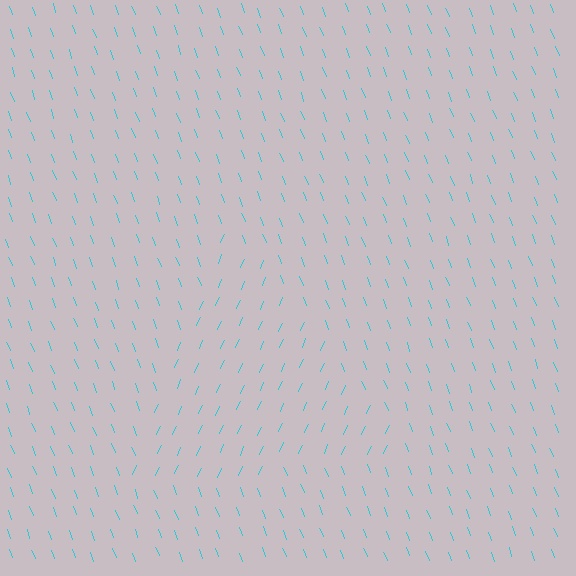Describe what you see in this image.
The image is filled with small cyan line segments. A triangle region in the image has lines oriented differently from the surrounding lines, creating a visible texture boundary.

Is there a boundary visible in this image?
Yes, there is a texture boundary formed by a change in line orientation.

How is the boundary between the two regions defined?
The boundary is defined purely by a change in line orientation (approximately 45 degrees difference). All lines are the same color and thickness.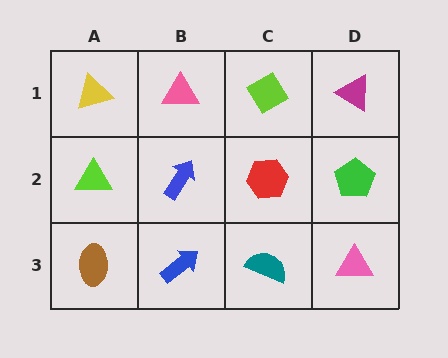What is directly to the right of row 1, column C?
A magenta triangle.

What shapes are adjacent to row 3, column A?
A lime triangle (row 2, column A), a blue arrow (row 3, column B).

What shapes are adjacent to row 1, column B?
A blue arrow (row 2, column B), a yellow triangle (row 1, column A), a lime diamond (row 1, column C).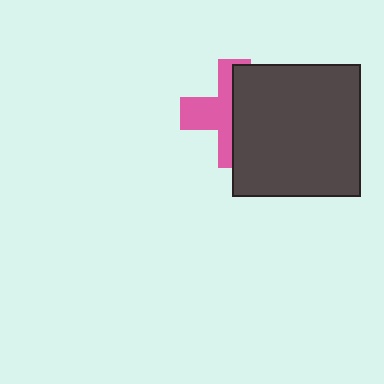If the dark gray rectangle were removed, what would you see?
You would see the complete pink cross.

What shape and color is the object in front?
The object in front is a dark gray rectangle.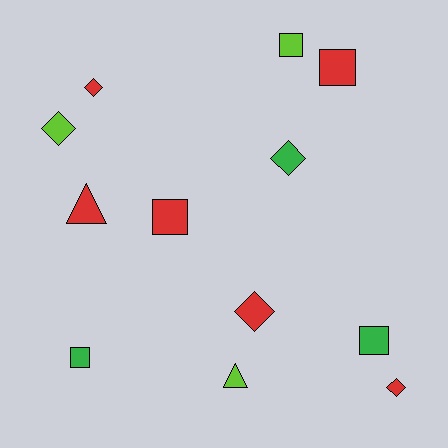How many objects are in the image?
There are 12 objects.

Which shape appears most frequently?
Square, with 5 objects.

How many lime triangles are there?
There is 1 lime triangle.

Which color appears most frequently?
Red, with 6 objects.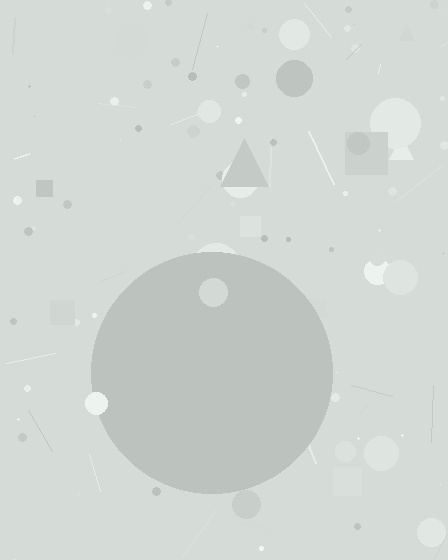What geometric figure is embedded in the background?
A circle is embedded in the background.